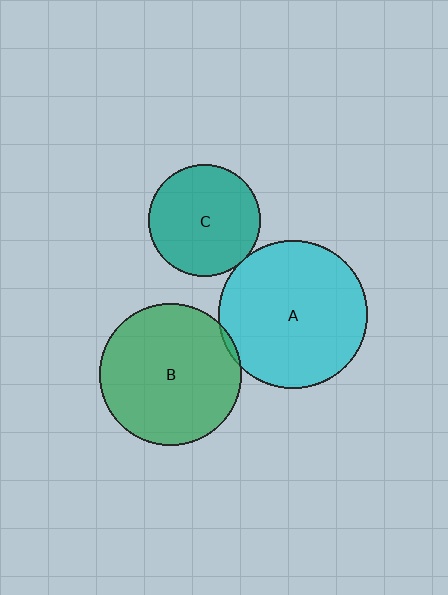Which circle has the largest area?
Circle A (cyan).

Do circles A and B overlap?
Yes.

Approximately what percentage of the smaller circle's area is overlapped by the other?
Approximately 5%.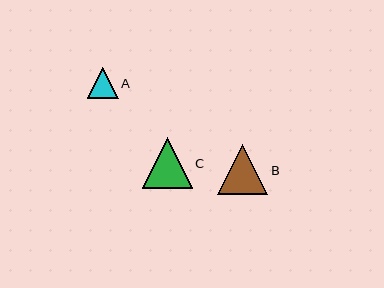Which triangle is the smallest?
Triangle A is the smallest with a size of approximately 31 pixels.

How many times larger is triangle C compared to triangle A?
Triangle C is approximately 1.6 times the size of triangle A.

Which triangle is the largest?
Triangle C is the largest with a size of approximately 50 pixels.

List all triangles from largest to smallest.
From largest to smallest: C, B, A.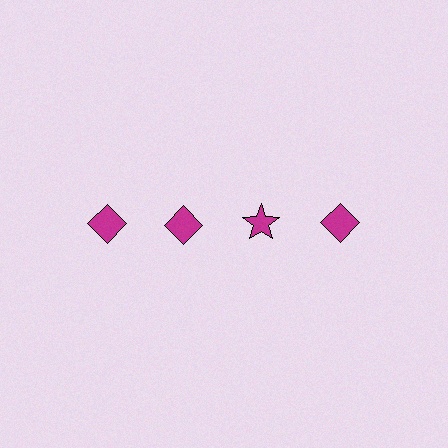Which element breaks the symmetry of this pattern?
The magenta star in the top row, center column breaks the symmetry. All other shapes are magenta diamonds.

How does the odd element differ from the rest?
It has a different shape: star instead of diamond.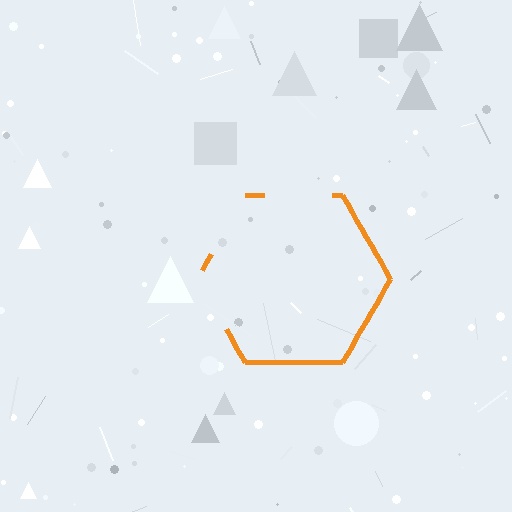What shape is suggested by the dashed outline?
The dashed outline suggests a hexagon.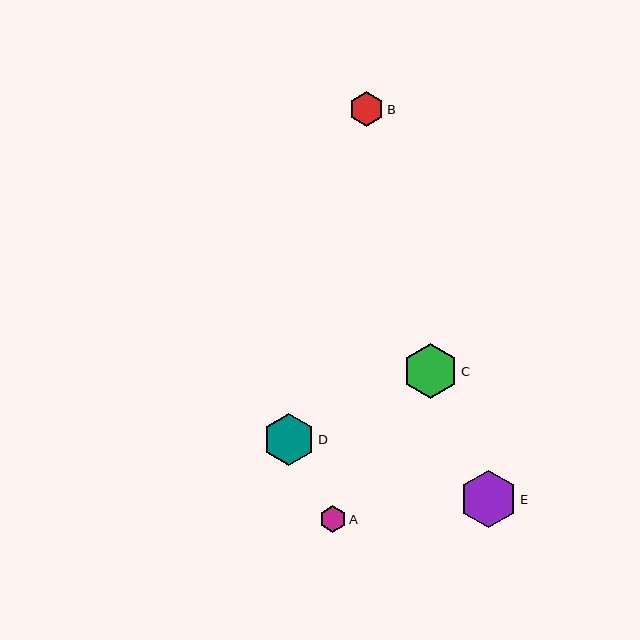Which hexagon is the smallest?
Hexagon A is the smallest with a size of approximately 27 pixels.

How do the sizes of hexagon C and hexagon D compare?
Hexagon C and hexagon D are approximately the same size.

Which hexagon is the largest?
Hexagon E is the largest with a size of approximately 58 pixels.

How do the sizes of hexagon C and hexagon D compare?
Hexagon C and hexagon D are approximately the same size.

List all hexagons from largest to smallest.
From largest to smallest: E, C, D, B, A.